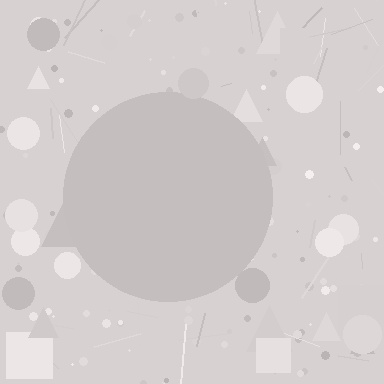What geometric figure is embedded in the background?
A circle is embedded in the background.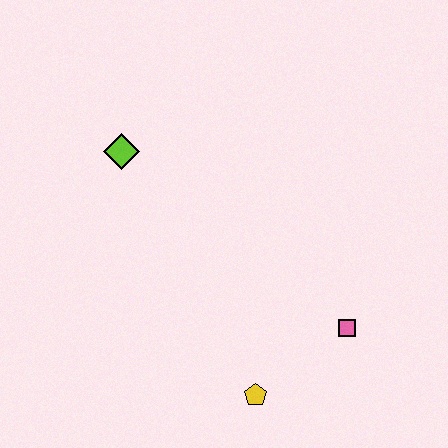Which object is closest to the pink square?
The yellow pentagon is closest to the pink square.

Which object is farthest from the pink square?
The lime diamond is farthest from the pink square.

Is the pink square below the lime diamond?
Yes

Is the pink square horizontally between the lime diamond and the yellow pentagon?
No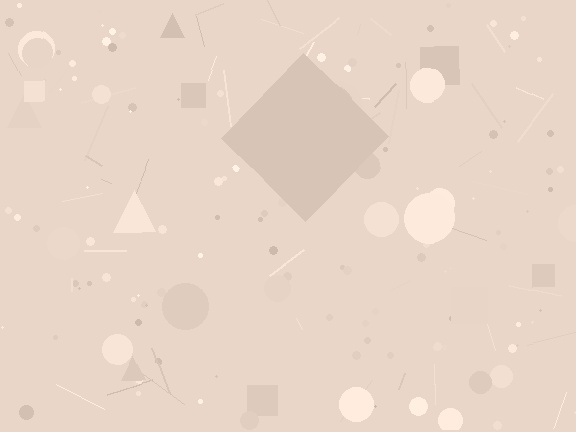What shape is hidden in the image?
A diamond is hidden in the image.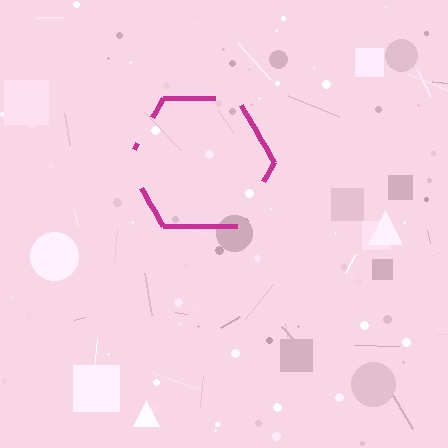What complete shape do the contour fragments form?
The contour fragments form a hexagon.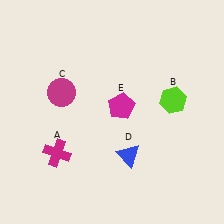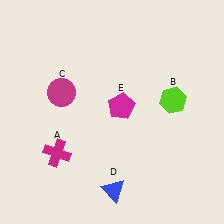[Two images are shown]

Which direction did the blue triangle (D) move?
The blue triangle (D) moved down.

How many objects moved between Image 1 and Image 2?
1 object moved between the two images.